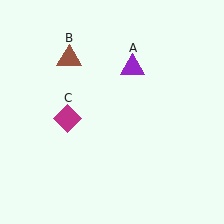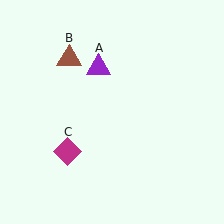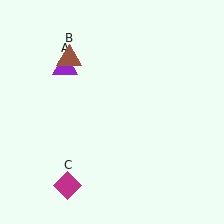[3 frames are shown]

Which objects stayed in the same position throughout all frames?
Brown triangle (object B) remained stationary.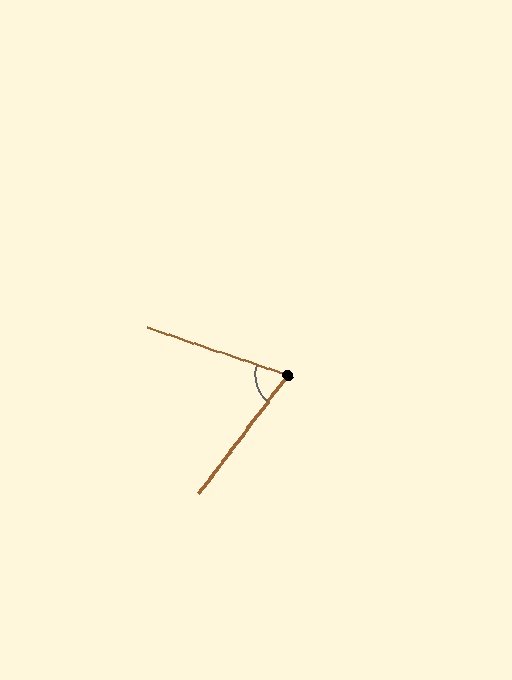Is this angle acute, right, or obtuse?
It is acute.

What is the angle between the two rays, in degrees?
Approximately 72 degrees.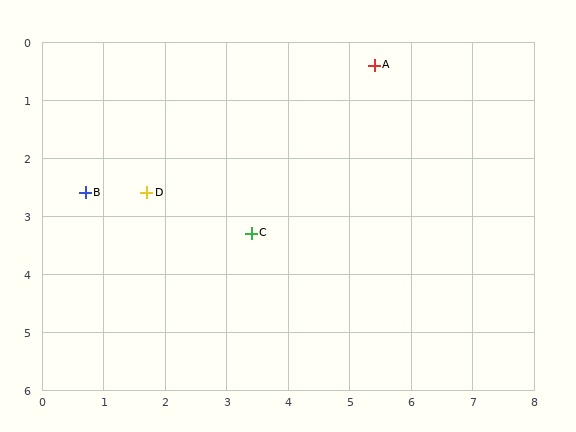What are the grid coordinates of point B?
Point B is at approximately (0.7, 2.6).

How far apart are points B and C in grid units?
Points B and C are about 2.8 grid units apart.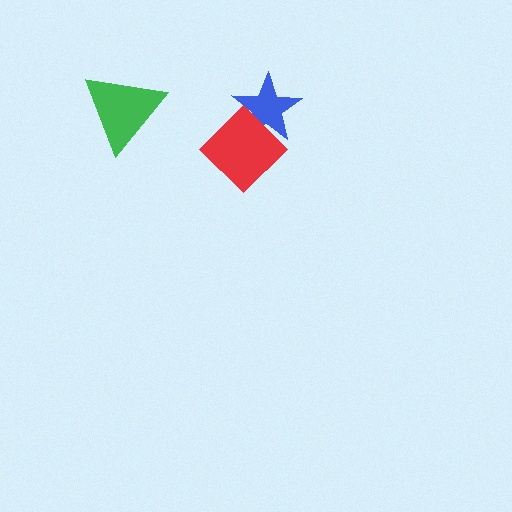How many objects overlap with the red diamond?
1 object overlaps with the red diamond.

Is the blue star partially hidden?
Yes, it is partially covered by another shape.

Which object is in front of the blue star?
The red diamond is in front of the blue star.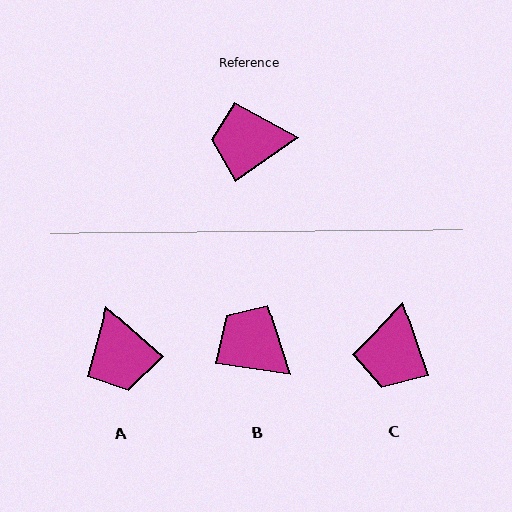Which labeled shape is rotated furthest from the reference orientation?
A, about 104 degrees away.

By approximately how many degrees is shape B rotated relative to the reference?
Approximately 43 degrees clockwise.